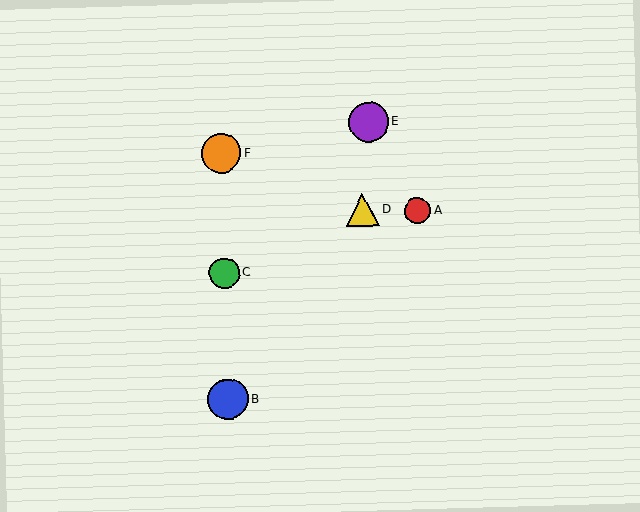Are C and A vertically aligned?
No, C is at x≈224 and A is at x≈418.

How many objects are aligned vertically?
3 objects (B, C, F) are aligned vertically.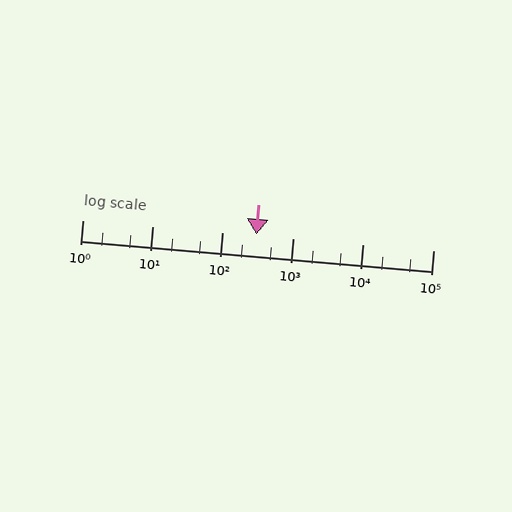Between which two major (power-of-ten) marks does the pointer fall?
The pointer is between 100 and 1000.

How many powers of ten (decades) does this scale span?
The scale spans 5 decades, from 1 to 100000.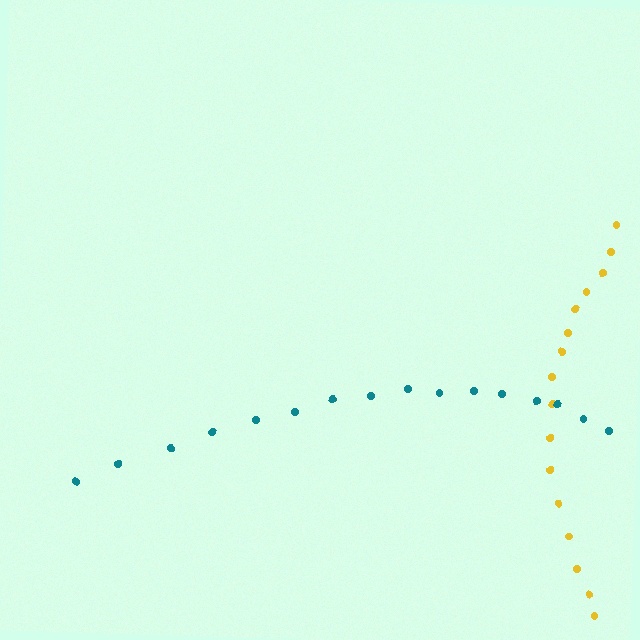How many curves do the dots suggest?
There are 2 distinct paths.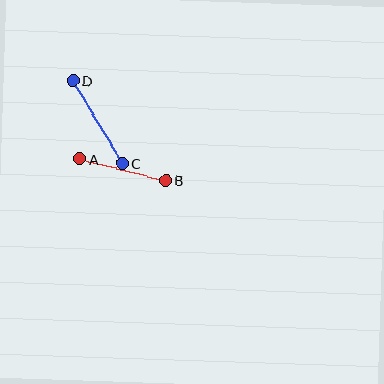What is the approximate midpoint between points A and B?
The midpoint is at approximately (123, 170) pixels.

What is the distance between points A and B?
The distance is approximately 89 pixels.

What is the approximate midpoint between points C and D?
The midpoint is at approximately (97, 122) pixels.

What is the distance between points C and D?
The distance is approximately 96 pixels.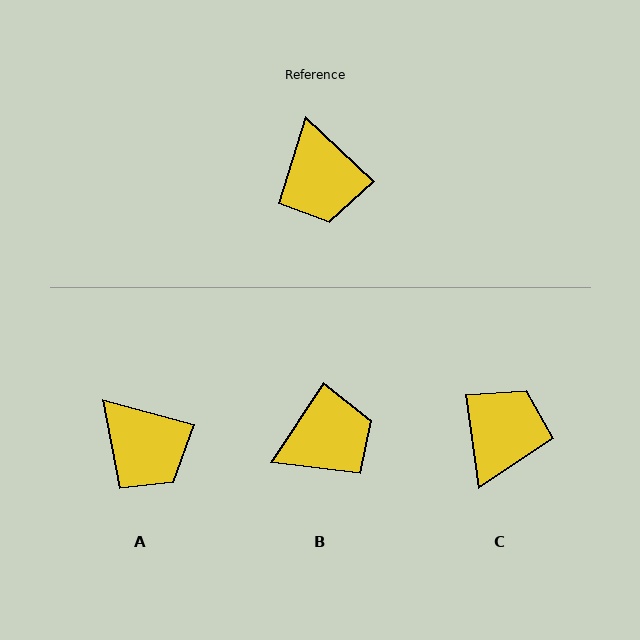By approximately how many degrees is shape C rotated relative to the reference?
Approximately 140 degrees counter-clockwise.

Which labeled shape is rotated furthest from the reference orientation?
C, about 140 degrees away.